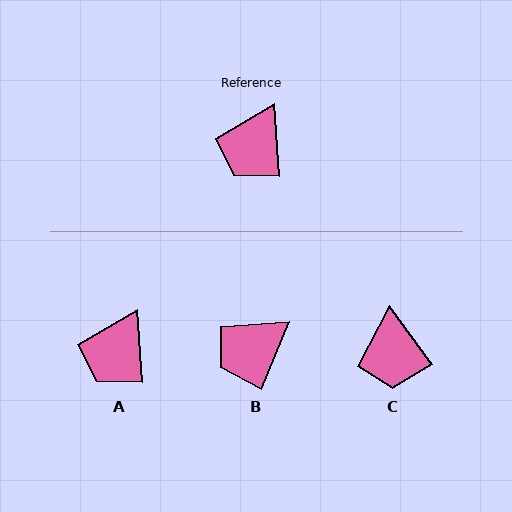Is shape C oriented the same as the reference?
No, it is off by about 32 degrees.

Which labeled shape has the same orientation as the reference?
A.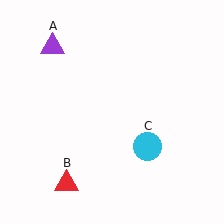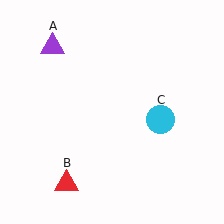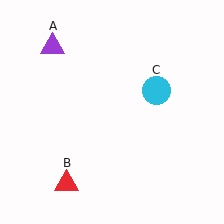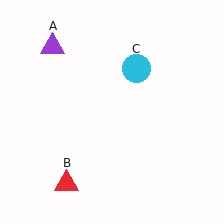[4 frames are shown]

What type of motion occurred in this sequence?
The cyan circle (object C) rotated counterclockwise around the center of the scene.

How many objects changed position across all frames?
1 object changed position: cyan circle (object C).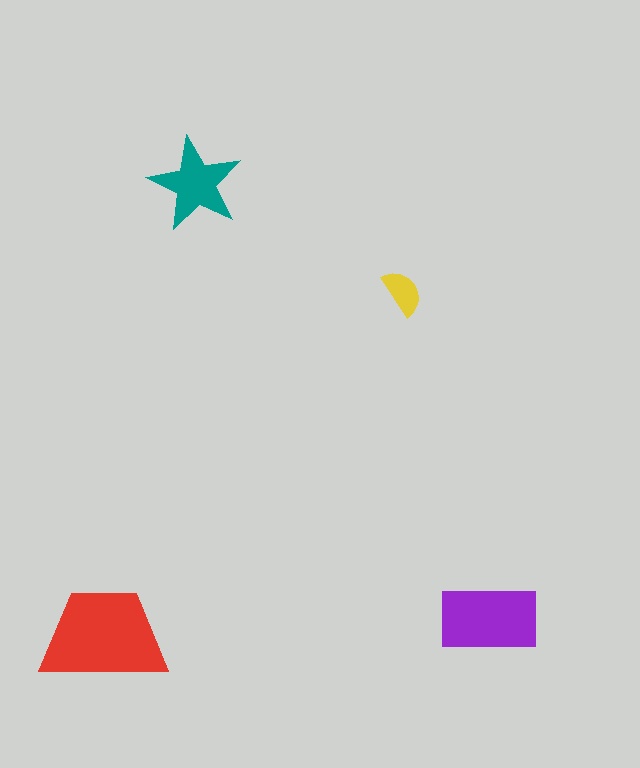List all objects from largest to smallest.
The red trapezoid, the purple rectangle, the teal star, the yellow semicircle.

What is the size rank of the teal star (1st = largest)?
3rd.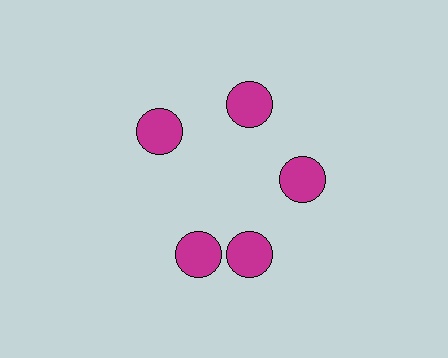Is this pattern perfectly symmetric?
No. The 5 magenta circles are arranged in a ring, but one element near the 8 o'clock position is rotated out of alignment along the ring, breaking the 5-fold rotational symmetry.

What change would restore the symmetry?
The symmetry would be restored by rotating it back into even spacing with its neighbors so that all 5 circles sit at equal angles and equal distance from the center.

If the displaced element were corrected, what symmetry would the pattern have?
It would have 5-fold rotational symmetry — the pattern would map onto itself every 72 degrees.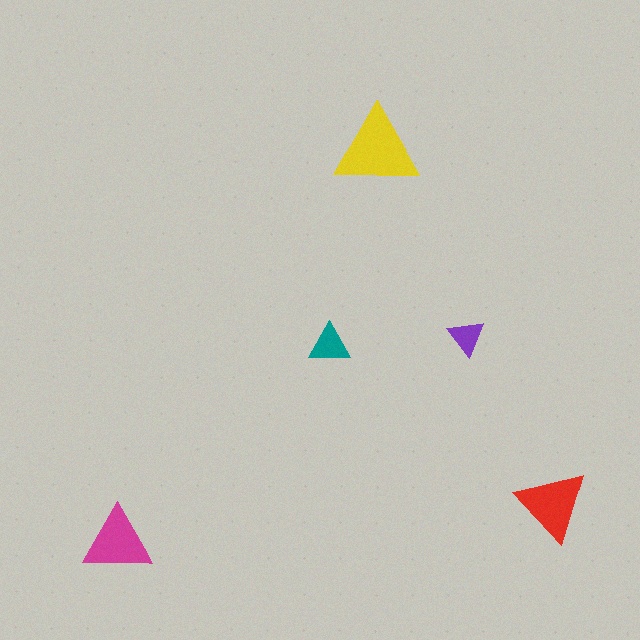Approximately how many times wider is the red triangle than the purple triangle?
About 2 times wider.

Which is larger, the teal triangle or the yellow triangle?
The yellow one.